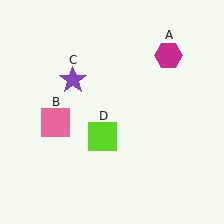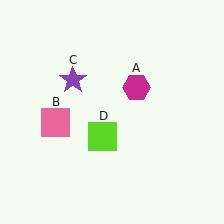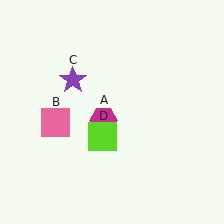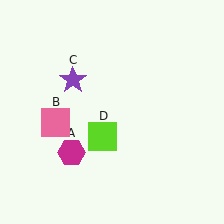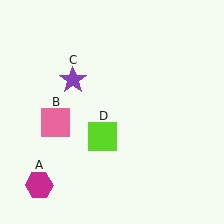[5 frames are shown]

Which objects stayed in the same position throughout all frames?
Pink square (object B) and purple star (object C) and lime square (object D) remained stationary.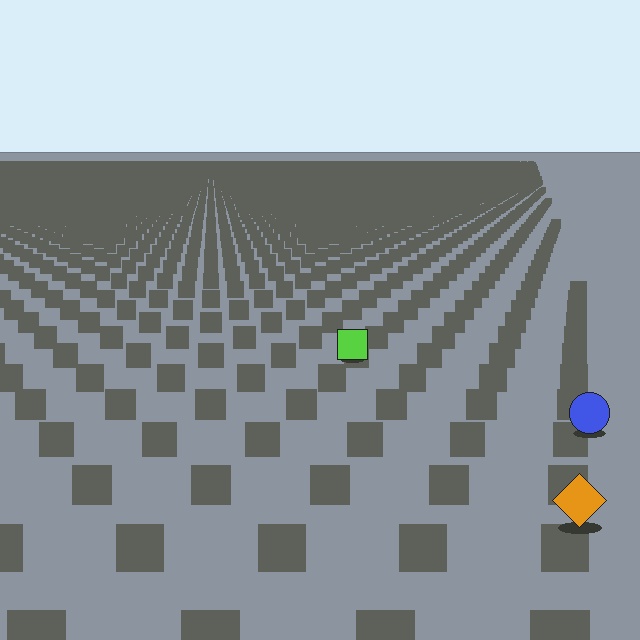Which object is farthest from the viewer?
The lime square is farthest from the viewer. It appears smaller and the ground texture around it is denser.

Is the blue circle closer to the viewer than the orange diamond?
No. The orange diamond is closer — you can tell from the texture gradient: the ground texture is coarser near it.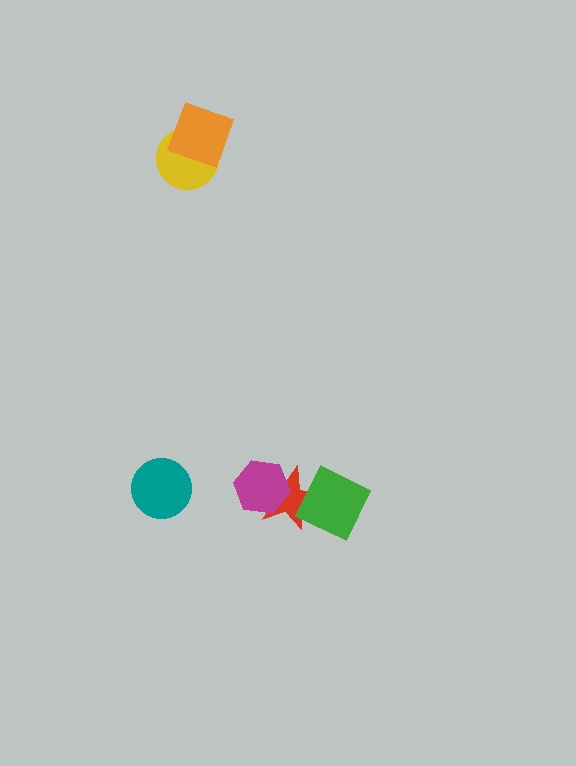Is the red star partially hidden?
Yes, it is partially covered by another shape.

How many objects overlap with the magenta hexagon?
1 object overlaps with the magenta hexagon.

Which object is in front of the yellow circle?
The orange square is in front of the yellow circle.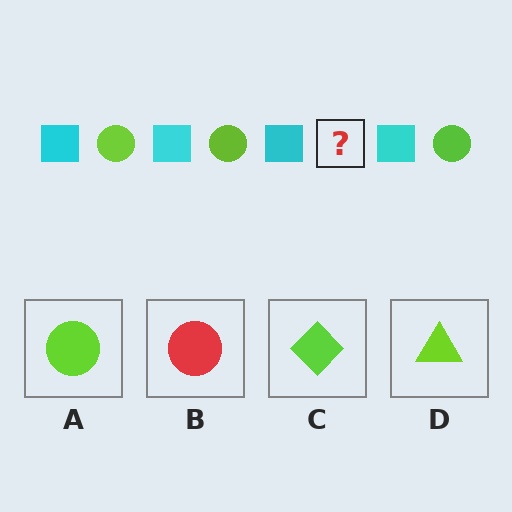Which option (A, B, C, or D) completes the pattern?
A.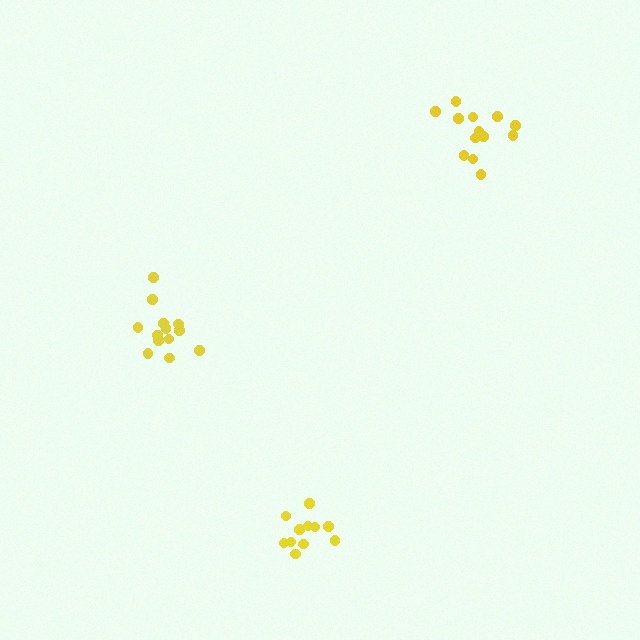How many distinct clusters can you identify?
There are 3 distinct clusters.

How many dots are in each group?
Group 1: 13 dots, Group 2: 14 dots, Group 3: 11 dots (38 total).